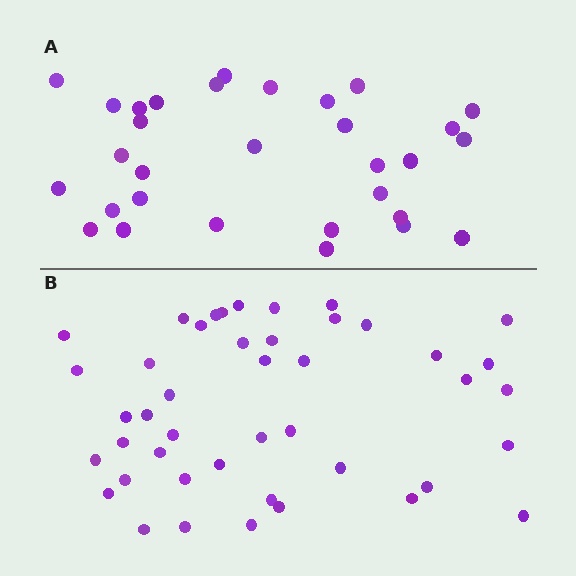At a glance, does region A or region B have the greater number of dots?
Region B (the bottom region) has more dots.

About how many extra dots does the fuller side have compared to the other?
Region B has approximately 15 more dots than region A.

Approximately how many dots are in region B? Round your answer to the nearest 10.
About 40 dots. (The exact count is 44, which rounds to 40.)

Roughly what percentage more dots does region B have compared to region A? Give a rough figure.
About 40% more.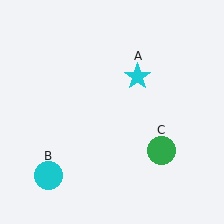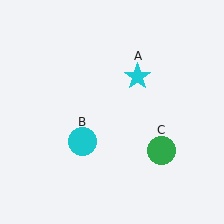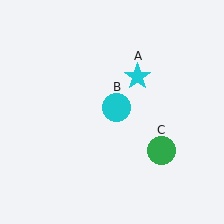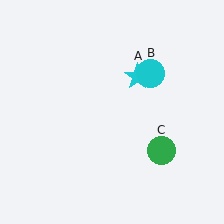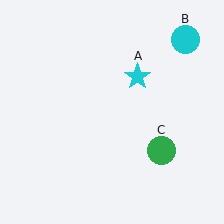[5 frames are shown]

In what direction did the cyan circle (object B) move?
The cyan circle (object B) moved up and to the right.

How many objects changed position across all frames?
1 object changed position: cyan circle (object B).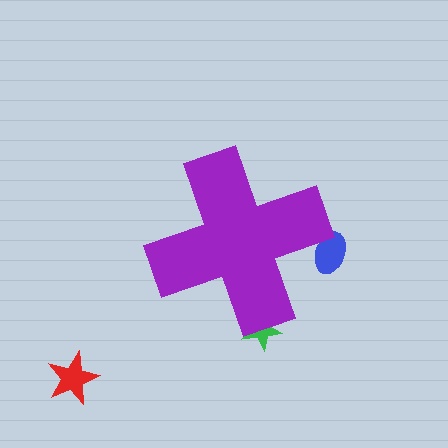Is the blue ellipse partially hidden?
Yes, the blue ellipse is partially hidden behind the purple cross.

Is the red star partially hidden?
No, the red star is fully visible.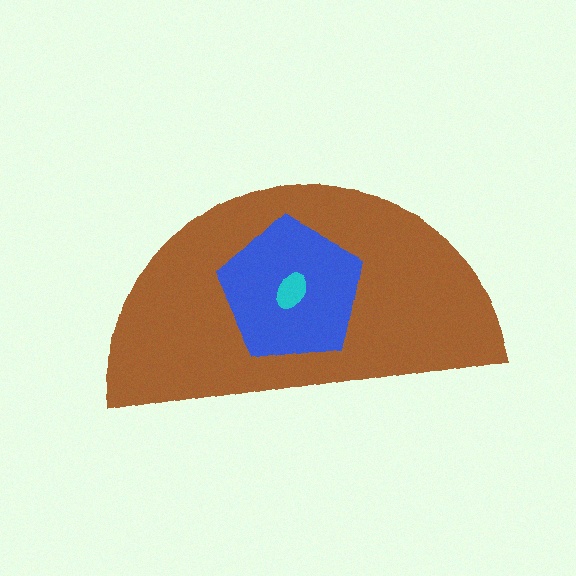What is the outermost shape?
The brown semicircle.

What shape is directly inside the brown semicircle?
The blue pentagon.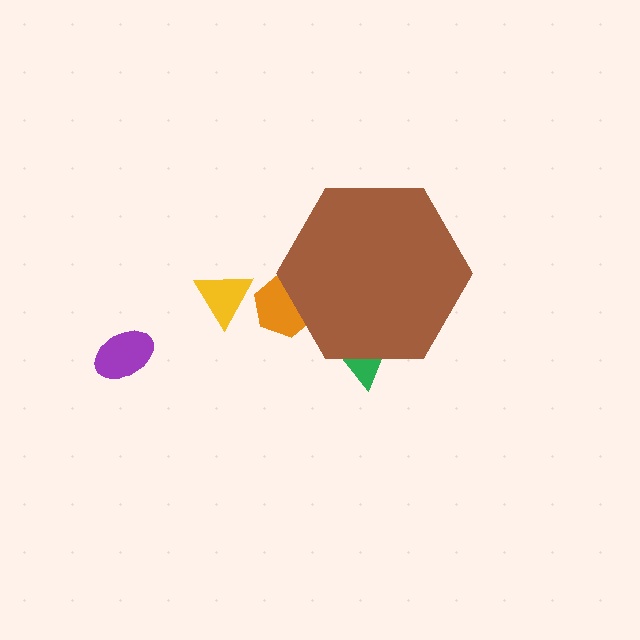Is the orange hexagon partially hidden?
Yes, the orange hexagon is partially hidden behind the brown hexagon.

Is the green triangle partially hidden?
Yes, the green triangle is partially hidden behind the brown hexagon.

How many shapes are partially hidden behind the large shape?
2 shapes are partially hidden.